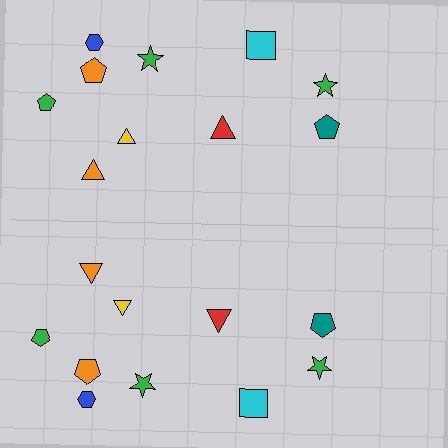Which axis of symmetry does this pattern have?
The pattern has a horizontal axis of symmetry running through the center of the image.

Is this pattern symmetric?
Yes, this pattern has bilateral (reflection) symmetry.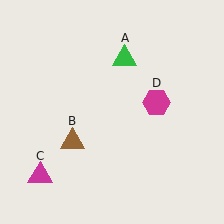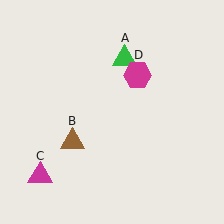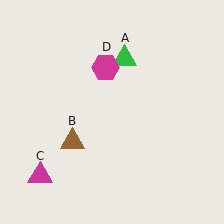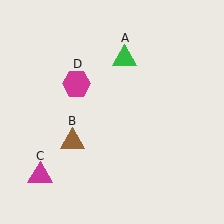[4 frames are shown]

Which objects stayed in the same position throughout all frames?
Green triangle (object A) and brown triangle (object B) and magenta triangle (object C) remained stationary.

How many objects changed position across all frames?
1 object changed position: magenta hexagon (object D).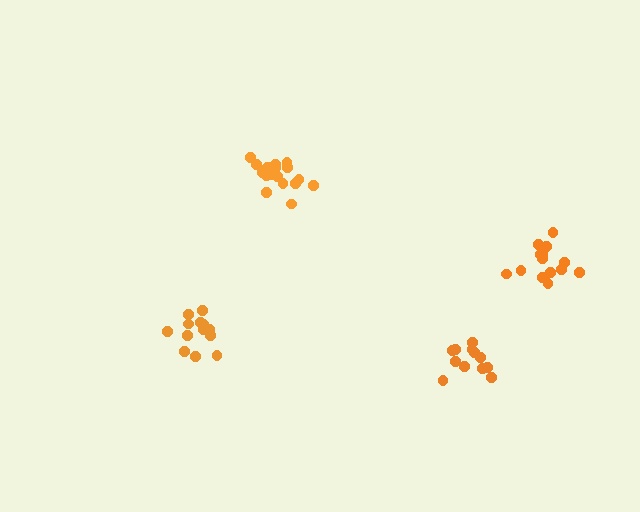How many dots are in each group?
Group 1: 18 dots, Group 2: 13 dots, Group 3: 15 dots, Group 4: 12 dots (58 total).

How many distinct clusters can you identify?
There are 4 distinct clusters.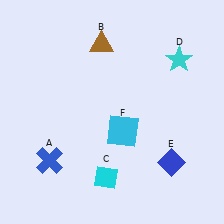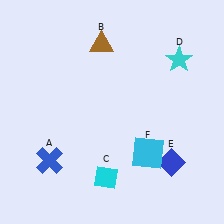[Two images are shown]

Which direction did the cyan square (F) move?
The cyan square (F) moved right.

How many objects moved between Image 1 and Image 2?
1 object moved between the two images.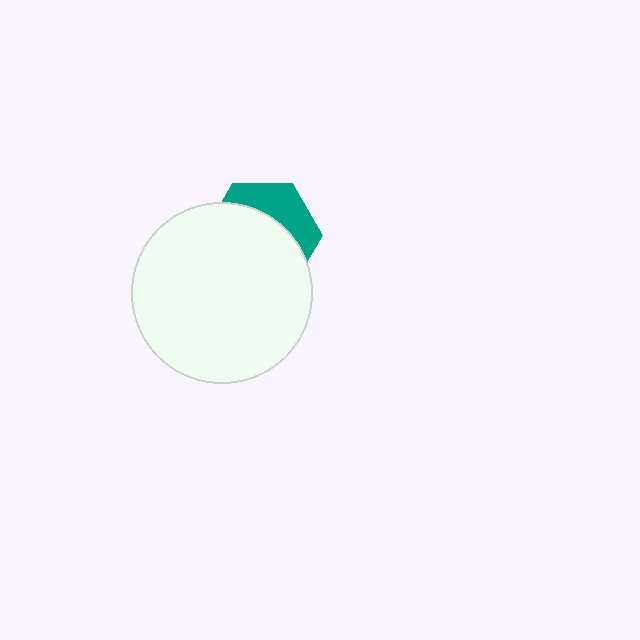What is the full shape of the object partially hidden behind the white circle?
The partially hidden object is a teal hexagon.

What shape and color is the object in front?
The object in front is a white circle.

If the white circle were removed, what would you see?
You would see the complete teal hexagon.